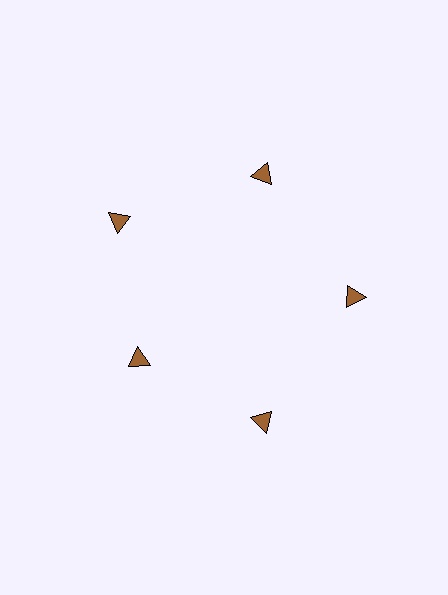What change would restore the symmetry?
The symmetry would be restored by moving it outward, back onto the ring so that all 5 triangles sit at equal angles and equal distance from the center.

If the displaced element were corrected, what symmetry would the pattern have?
It would have 5-fold rotational symmetry — the pattern would map onto itself every 72 degrees.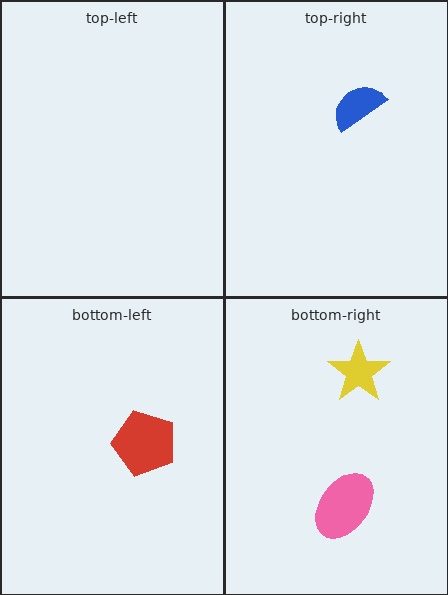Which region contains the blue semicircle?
The top-right region.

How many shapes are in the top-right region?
1.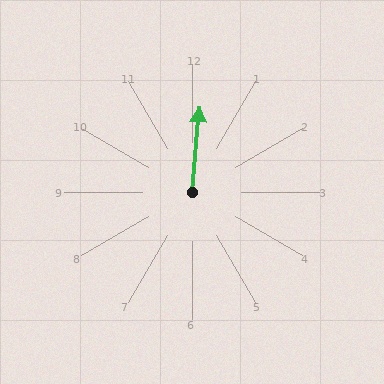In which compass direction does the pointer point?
North.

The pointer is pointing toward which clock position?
Roughly 12 o'clock.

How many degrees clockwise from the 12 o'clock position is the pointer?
Approximately 5 degrees.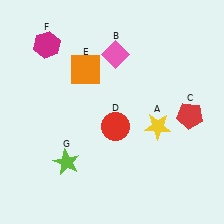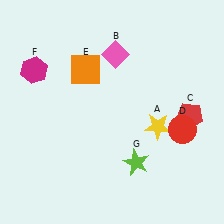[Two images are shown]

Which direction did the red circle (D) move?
The red circle (D) moved right.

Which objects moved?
The objects that moved are: the red circle (D), the magenta hexagon (F), the lime star (G).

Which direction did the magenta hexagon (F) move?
The magenta hexagon (F) moved down.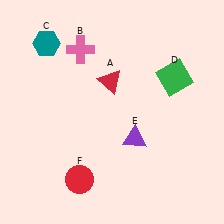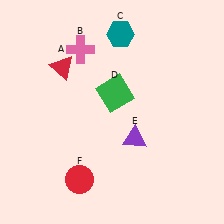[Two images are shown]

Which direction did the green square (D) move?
The green square (D) moved left.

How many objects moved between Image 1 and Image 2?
3 objects moved between the two images.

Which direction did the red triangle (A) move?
The red triangle (A) moved left.